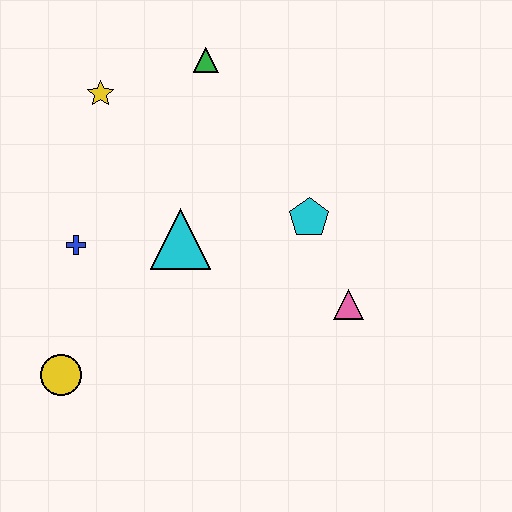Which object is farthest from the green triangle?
The yellow circle is farthest from the green triangle.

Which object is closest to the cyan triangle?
The blue cross is closest to the cyan triangle.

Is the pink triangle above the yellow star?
No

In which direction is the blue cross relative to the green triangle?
The blue cross is below the green triangle.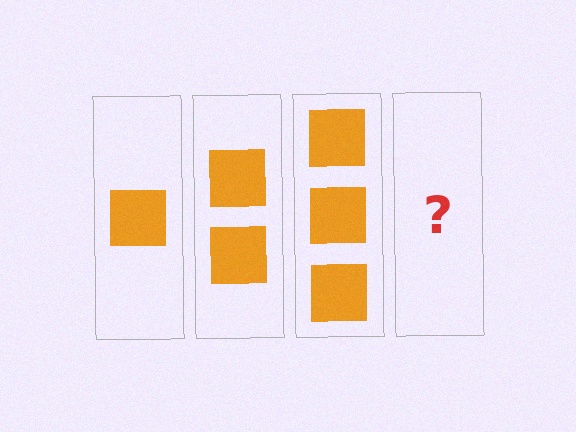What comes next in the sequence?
The next element should be 4 squares.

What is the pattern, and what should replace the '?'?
The pattern is that each step adds one more square. The '?' should be 4 squares.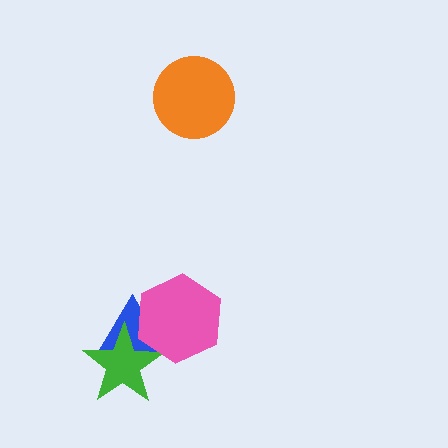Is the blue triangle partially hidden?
Yes, it is partially covered by another shape.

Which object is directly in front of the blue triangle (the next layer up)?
The green star is directly in front of the blue triangle.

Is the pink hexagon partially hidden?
No, no other shape covers it.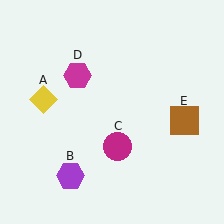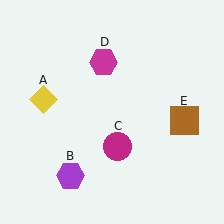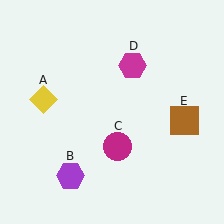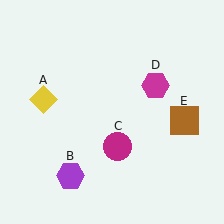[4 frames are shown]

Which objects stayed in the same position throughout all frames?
Yellow diamond (object A) and purple hexagon (object B) and magenta circle (object C) and brown square (object E) remained stationary.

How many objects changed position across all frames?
1 object changed position: magenta hexagon (object D).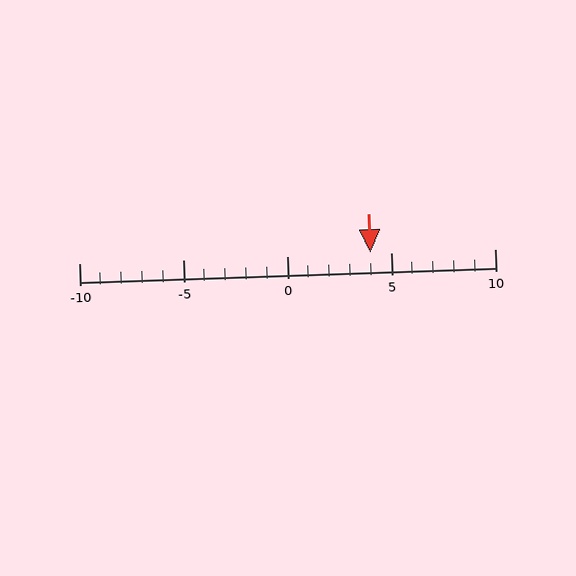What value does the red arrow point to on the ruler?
The red arrow points to approximately 4.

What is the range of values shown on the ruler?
The ruler shows values from -10 to 10.